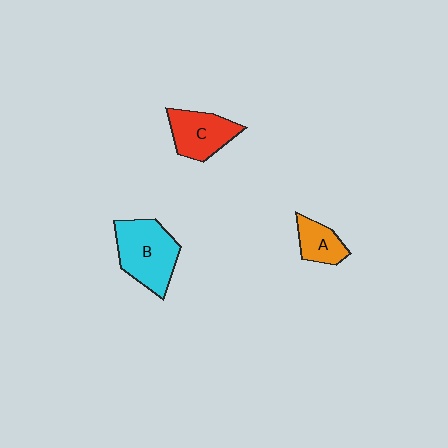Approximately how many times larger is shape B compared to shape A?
Approximately 2.0 times.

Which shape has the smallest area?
Shape A (orange).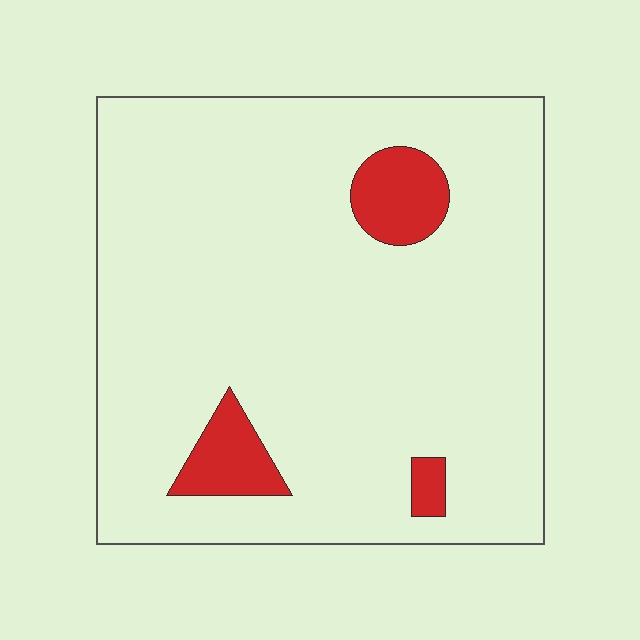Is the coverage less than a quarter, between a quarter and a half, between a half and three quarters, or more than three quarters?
Less than a quarter.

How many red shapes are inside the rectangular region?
3.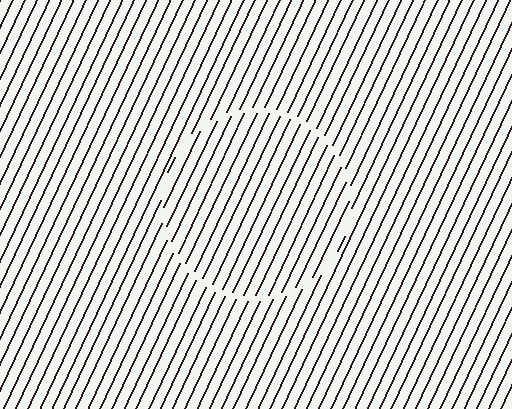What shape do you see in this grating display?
An illusory circle. The interior of the shape contains the same grating, shifted by half a period — the contour is defined by the phase discontinuity where line-ends from the inner and outer gratings abut.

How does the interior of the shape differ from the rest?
The interior of the shape contains the same grating, shifted by half a period — the contour is defined by the phase discontinuity where line-ends from the inner and outer gratings abut.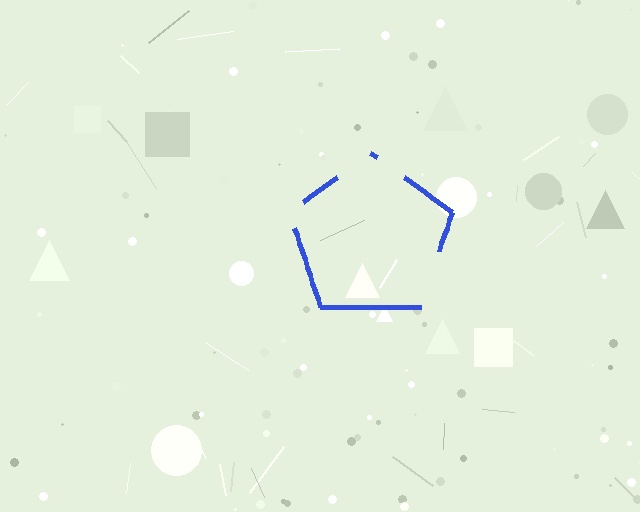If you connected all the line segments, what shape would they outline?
They would outline a pentagon.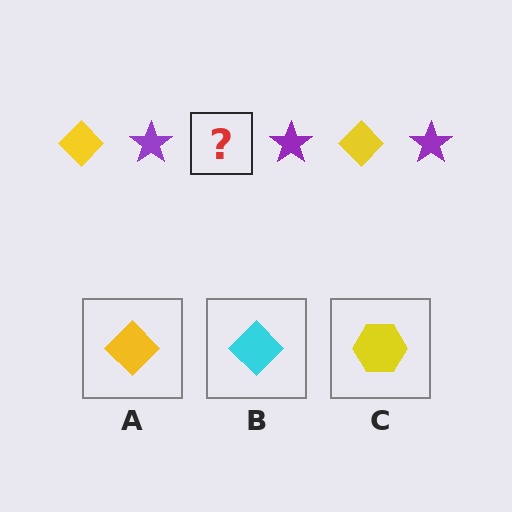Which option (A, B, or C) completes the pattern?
A.